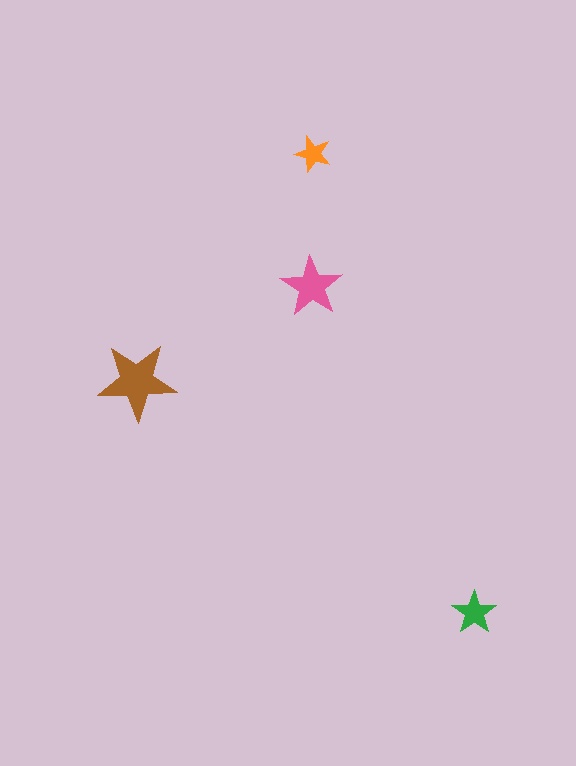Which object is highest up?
The orange star is topmost.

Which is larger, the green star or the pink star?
The pink one.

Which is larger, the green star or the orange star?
The green one.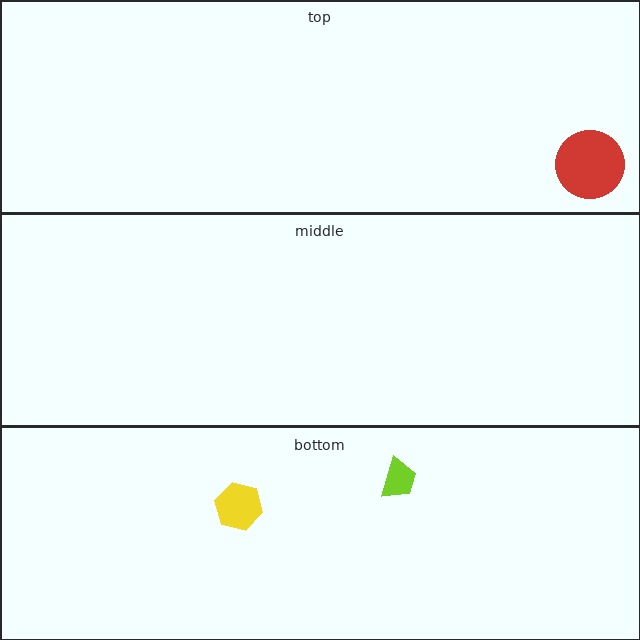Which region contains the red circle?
The top region.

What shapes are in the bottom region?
The yellow hexagon, the lime trapezoid.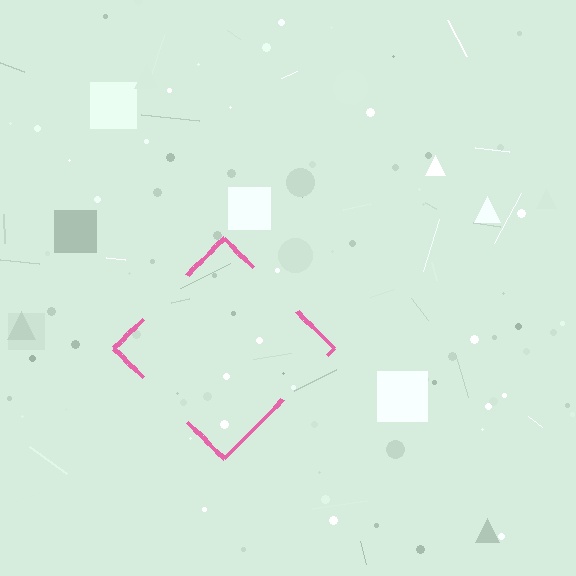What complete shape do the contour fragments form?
The contour fragments form a diamond.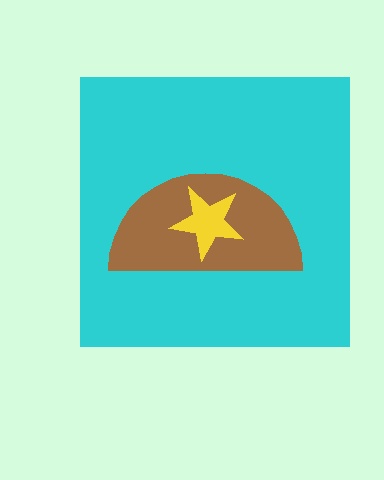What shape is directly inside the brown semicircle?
The yellow star.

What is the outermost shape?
The cyan square.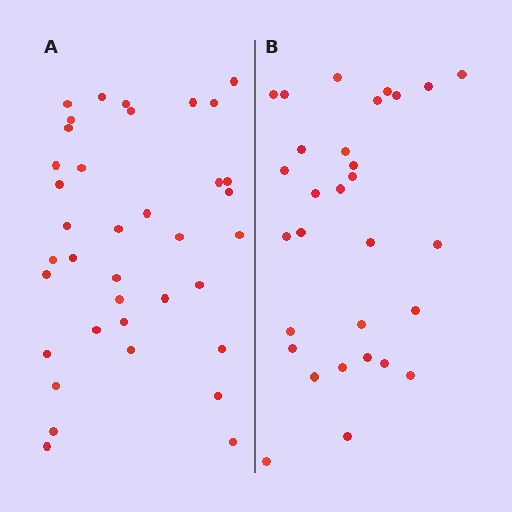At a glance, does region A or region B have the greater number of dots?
Region A (the left region) has more dots.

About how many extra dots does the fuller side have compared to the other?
Region A has roughly 8 or so more dots than region B.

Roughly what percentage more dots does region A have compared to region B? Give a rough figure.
About 25% more.